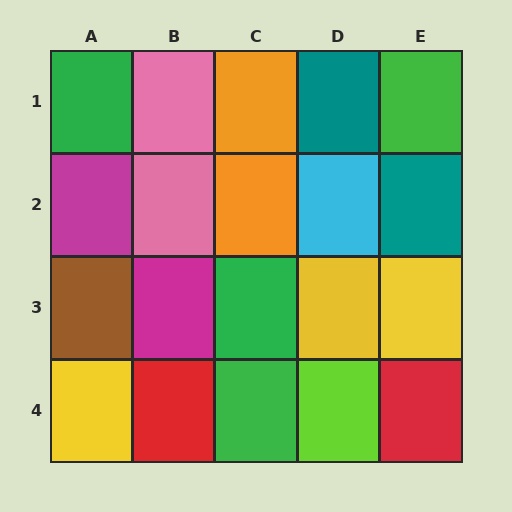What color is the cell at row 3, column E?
Yellow.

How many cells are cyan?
1 cell is cyan.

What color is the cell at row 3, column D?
Yellow.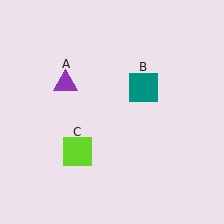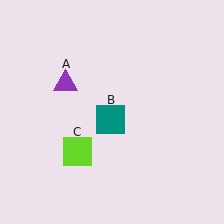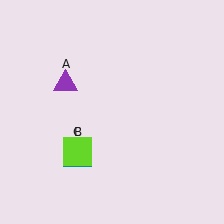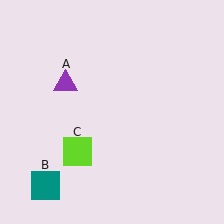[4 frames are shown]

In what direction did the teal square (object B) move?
The teal square (object B) moved down and to the left.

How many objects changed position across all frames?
1 object changed position: teal square (object B).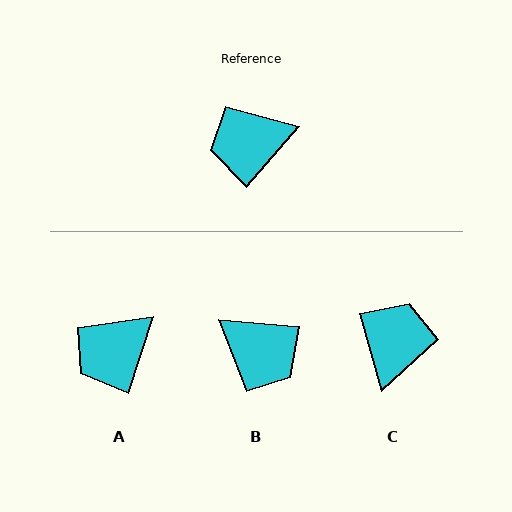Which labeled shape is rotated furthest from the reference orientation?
B, about 126 degrees away.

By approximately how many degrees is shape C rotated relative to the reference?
Approximately 123 degrees clockwise.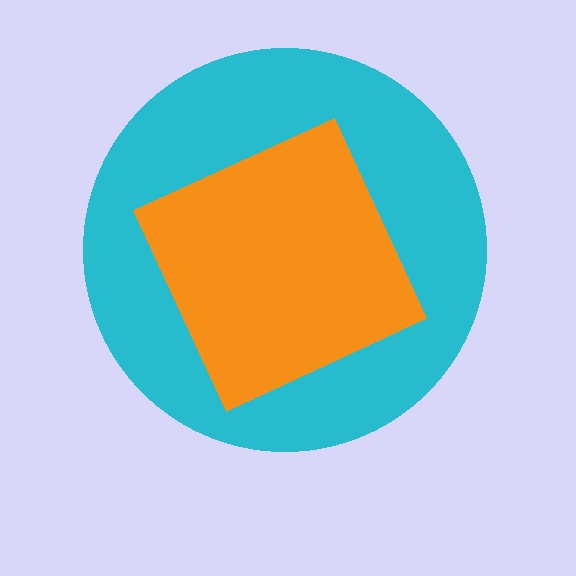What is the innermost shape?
The orange square.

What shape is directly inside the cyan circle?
The orange square.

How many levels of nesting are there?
2.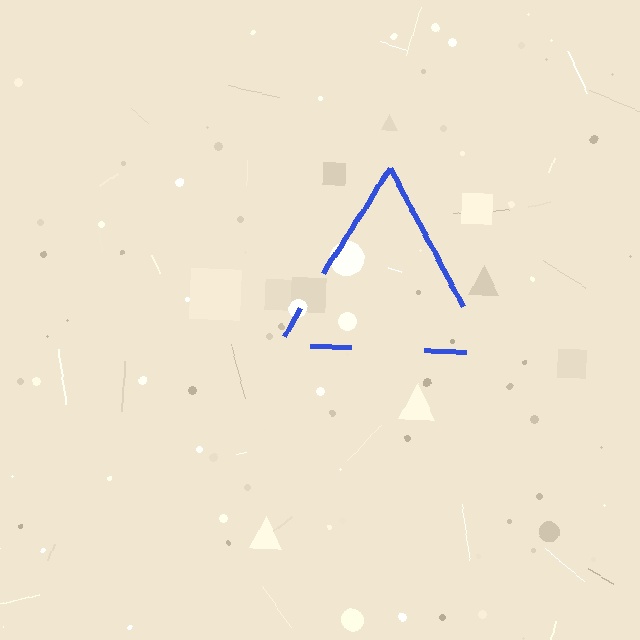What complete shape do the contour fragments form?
The contour fragments form a triangle.